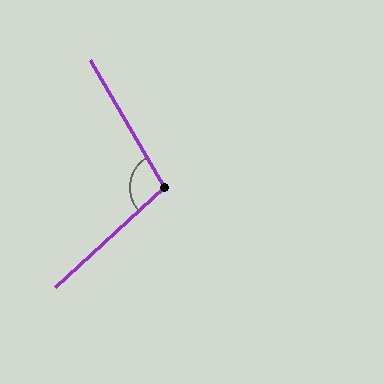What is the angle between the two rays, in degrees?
Approximately 102 degrees.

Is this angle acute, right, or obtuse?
It is obtuse.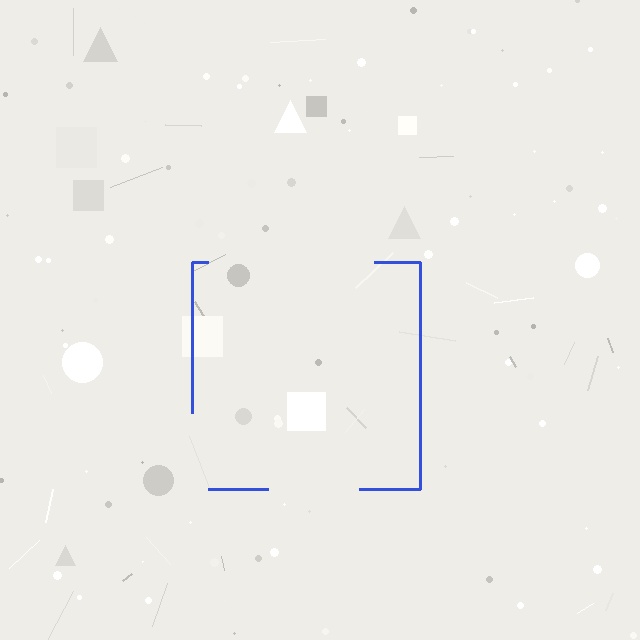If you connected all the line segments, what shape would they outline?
They would outline a square.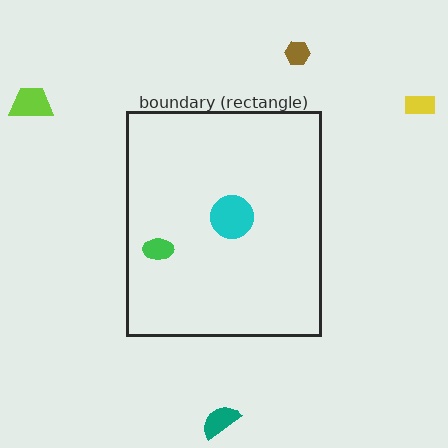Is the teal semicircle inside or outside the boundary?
Outside.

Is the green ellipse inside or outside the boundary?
Inside.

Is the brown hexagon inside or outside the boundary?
Outside.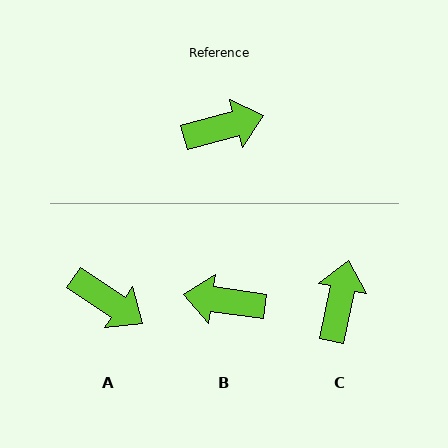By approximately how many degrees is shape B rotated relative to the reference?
Approximately 156 degrees counter-clockwise.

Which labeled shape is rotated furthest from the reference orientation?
B, about 156 degrees away.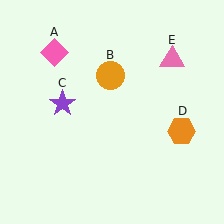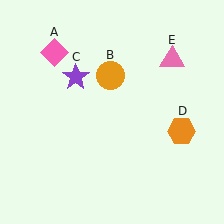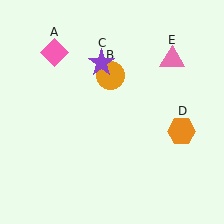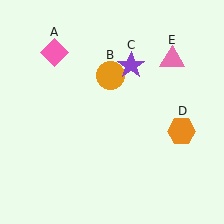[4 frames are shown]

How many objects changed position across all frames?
1 object changed position: purple star (object C).